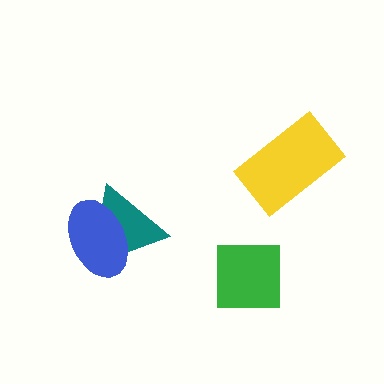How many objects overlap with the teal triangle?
1 object overlaps with the teal triangle.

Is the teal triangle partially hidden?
Yes, it is partially covered by another shape.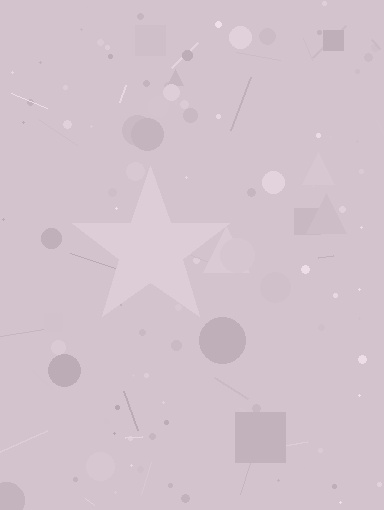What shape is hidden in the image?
A star is hidden in the image.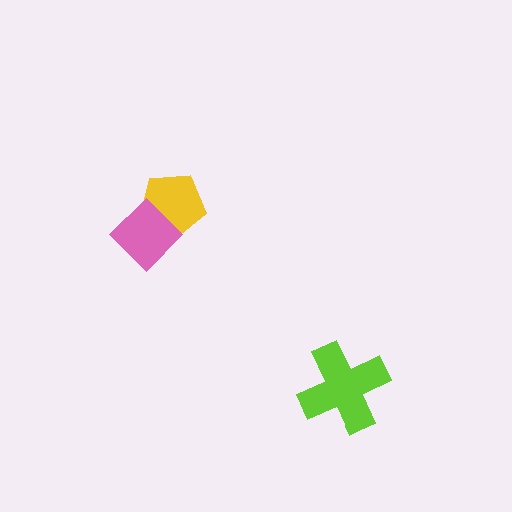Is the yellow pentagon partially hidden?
Yes, it is partially covered by another shape.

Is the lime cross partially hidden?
No, no other shape covers it.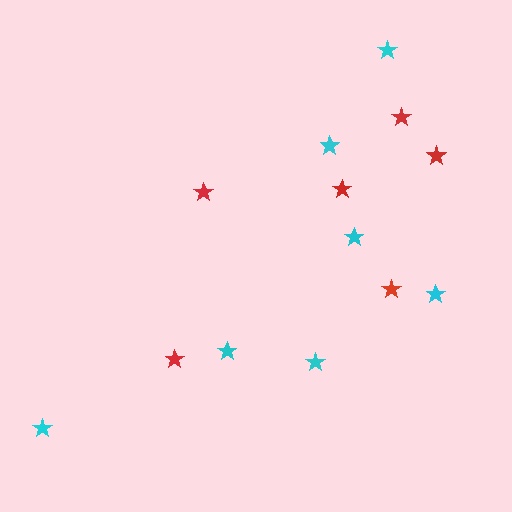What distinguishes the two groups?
There are 2 groups: one group of red stars (6) and one group of cyan stars (7).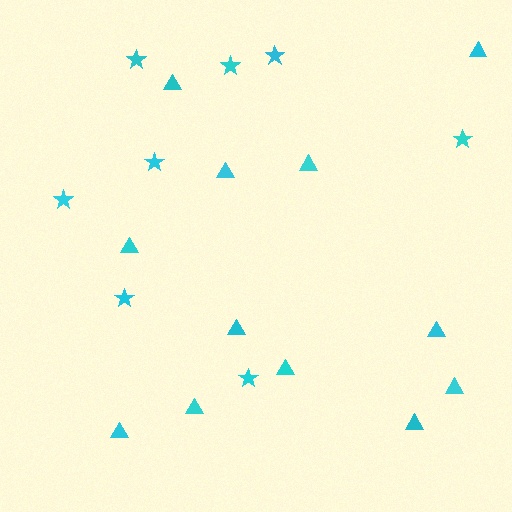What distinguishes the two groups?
There are 2 groups: one group of triangles (12) and one group of stars (8).